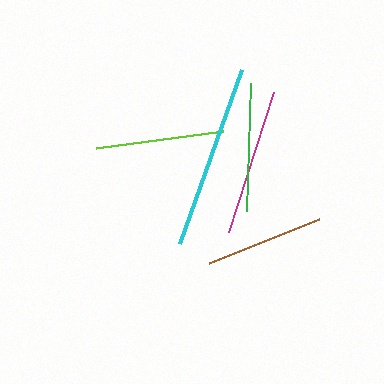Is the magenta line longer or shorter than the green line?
The magenta line is longer than the green line.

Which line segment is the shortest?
The brown line is the shortest at approximately 118 pixels.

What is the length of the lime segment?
The lime segment is approximately 128 pixels long.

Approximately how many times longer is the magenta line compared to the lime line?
The magenta line is approximately 1.1 times the length of the lime line.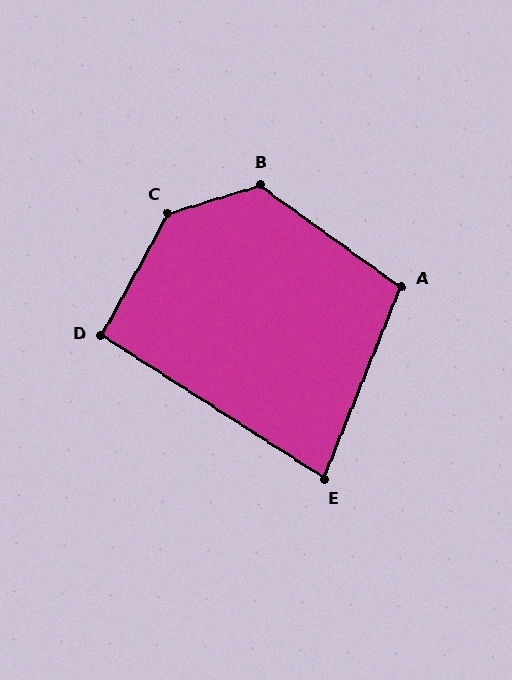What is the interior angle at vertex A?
Approximately 104 degrees (obtuse).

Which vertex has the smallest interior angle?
E, at approximately 79 degrees.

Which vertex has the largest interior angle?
C, at approximately 135 degrees.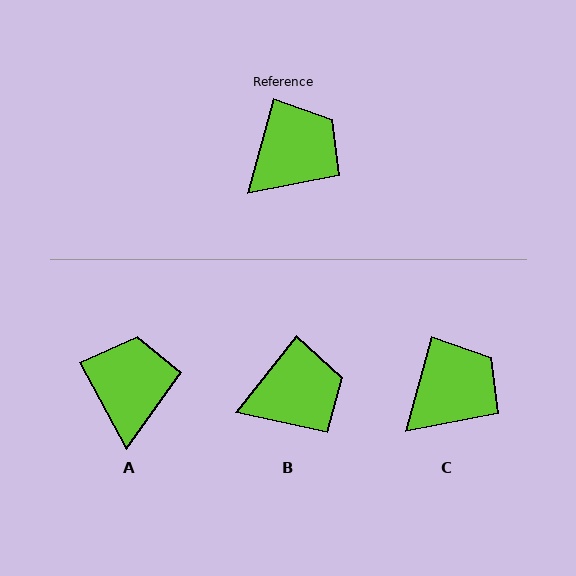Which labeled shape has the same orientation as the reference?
C.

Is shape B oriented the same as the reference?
No, it is off by about 23 degrees.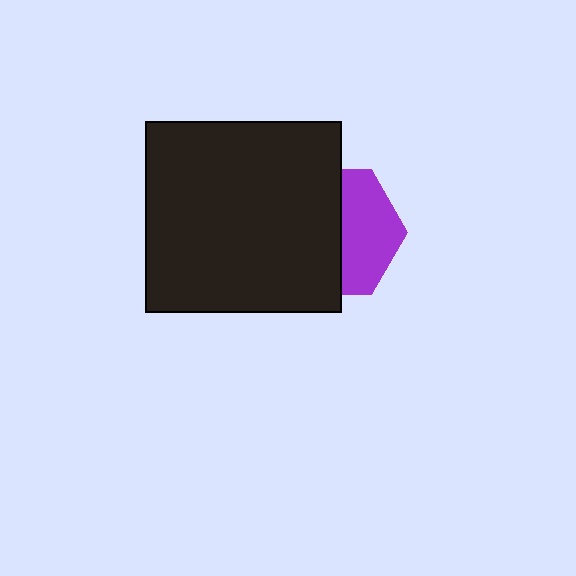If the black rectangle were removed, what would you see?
You would see the complete purple hexagon.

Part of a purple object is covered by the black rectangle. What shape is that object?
It is a hexagon.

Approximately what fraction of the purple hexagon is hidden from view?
Roughly 56% of the purple hexagon is hidden behind the black rectangle.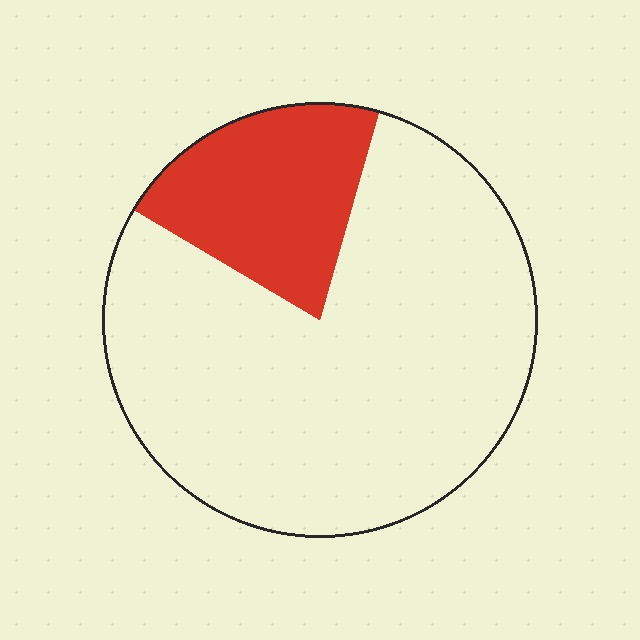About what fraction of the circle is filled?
About one fifth (1/5).